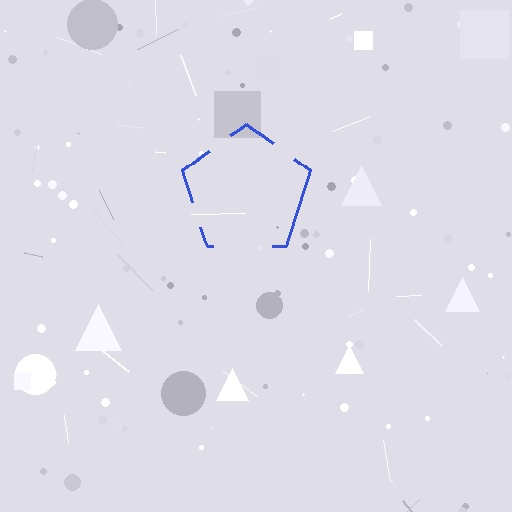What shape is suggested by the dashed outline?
The dashed outline suggests a pentagon.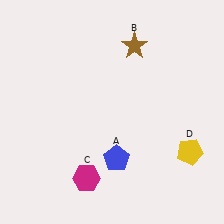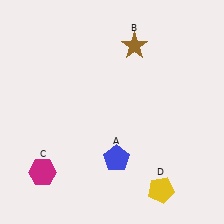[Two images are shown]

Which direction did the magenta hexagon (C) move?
The magenta hexagon (C) moved left.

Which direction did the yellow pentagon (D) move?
The yellow pentagon (D) moved down.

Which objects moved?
The objects that moved are: the magenta hexagon (C), the yellow pentagon (D).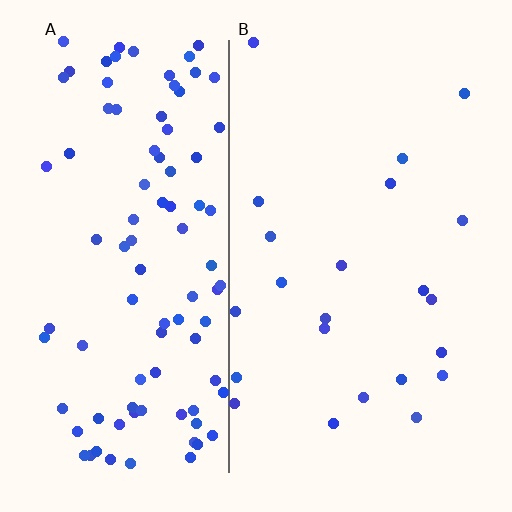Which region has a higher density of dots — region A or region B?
A (the left).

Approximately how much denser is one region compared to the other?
Approximately 4.3× — region A over region B.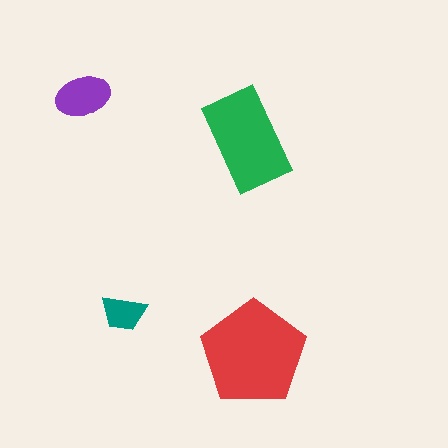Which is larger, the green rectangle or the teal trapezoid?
The green rectangle.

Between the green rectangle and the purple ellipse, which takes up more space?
The green rectangle.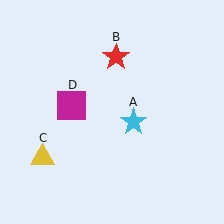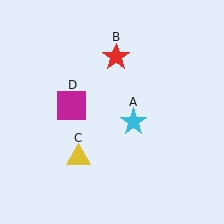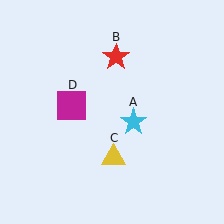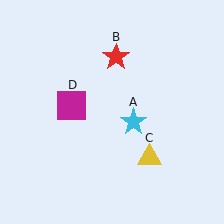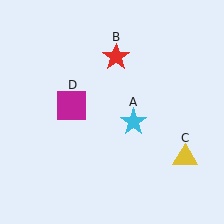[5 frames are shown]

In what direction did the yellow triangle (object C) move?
The yellow triangle (object C) moved right.